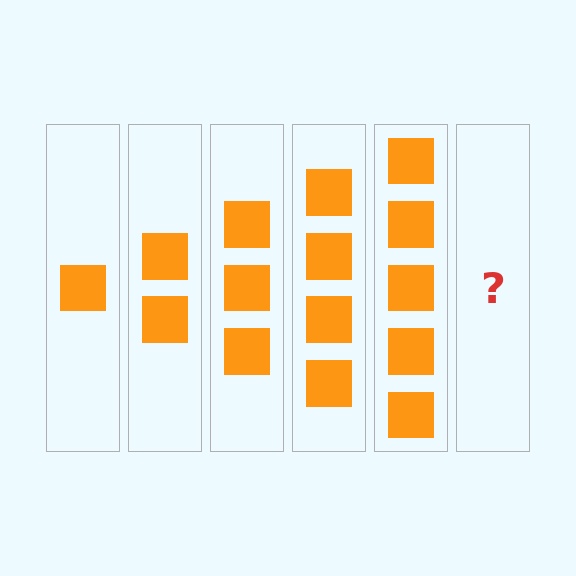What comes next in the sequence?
The next element should be 6 squares.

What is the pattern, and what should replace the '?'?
The pattern is that each step adds one more square. The '?' should be 6 squares.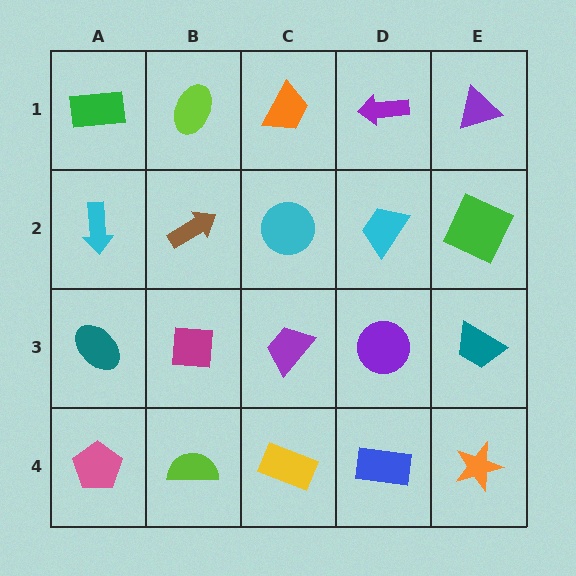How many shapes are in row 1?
5 shapes.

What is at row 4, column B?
A lime semicircle.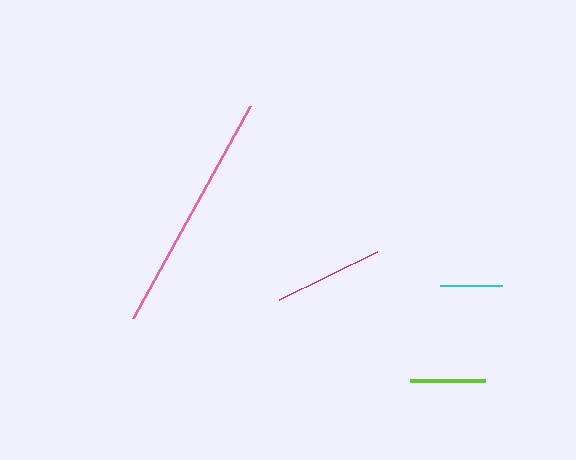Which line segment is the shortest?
The cyan line is the shortest at approximately 62 pixels.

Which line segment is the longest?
The pink line is the longest at approximately 242 pixels.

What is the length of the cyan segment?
The cyan segment is approximately 62 pixels long.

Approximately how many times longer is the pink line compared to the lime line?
The pink line is approximately 3.2 times the length of the lime line.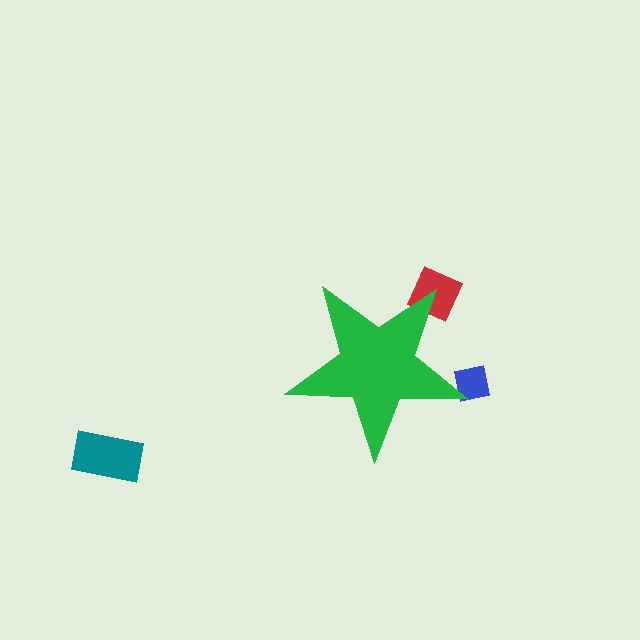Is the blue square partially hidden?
Yes, the blue square is partially hidden behind the green star.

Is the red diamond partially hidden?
Yes, the red diamond is partially hidden behind the green star.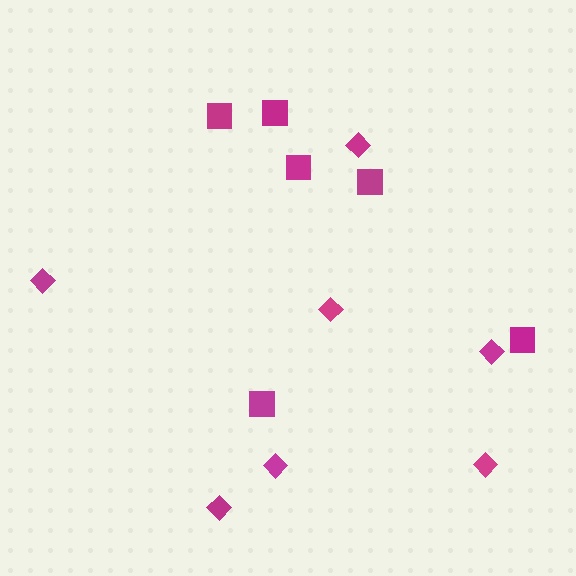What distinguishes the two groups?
There are 2 groups: one group of diamonds (7) and one group of squares (6).